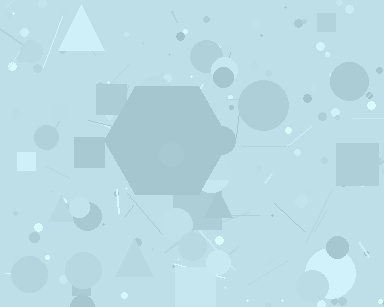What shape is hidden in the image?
A hexagon is hidden in the image.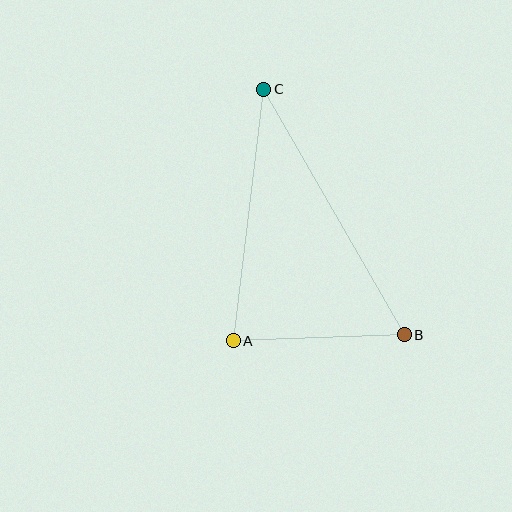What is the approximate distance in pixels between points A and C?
The distance between A and C is approximately 253 pixels.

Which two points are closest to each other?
Points A and B are closest to each other.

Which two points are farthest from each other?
Points B and C are farthest from each other.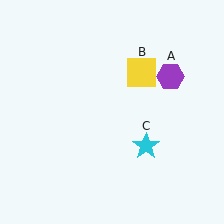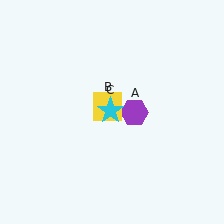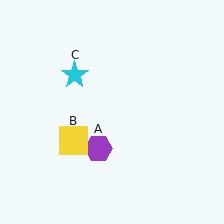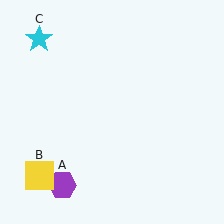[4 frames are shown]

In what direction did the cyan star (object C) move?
The cyan star (object C) moved up and to the left.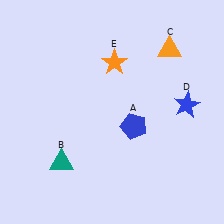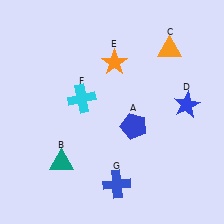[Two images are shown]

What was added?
A cyan cross (F), a blue cross (G) were added in Image 2.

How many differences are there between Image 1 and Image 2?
There are 2 differences between the two images.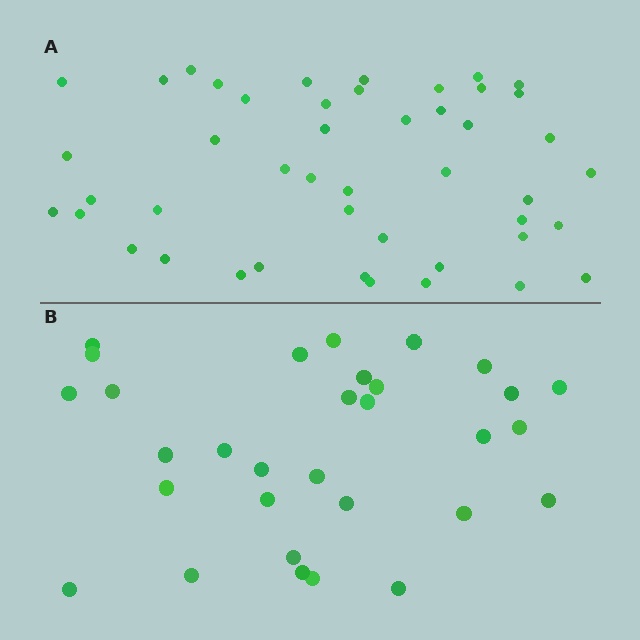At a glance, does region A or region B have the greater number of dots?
Region A (the top region) has more dots.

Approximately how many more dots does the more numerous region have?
Region A has approximately 15 more dots than region B.